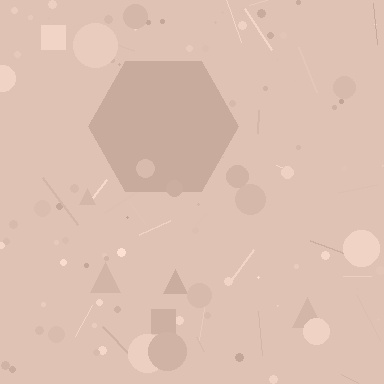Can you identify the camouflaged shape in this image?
The camouflaged shape is a hexagon.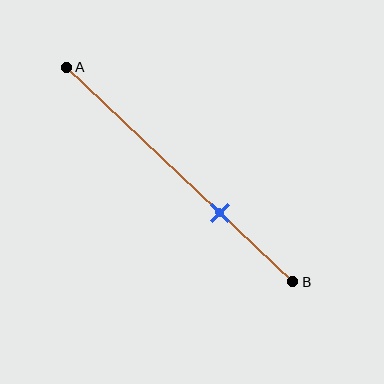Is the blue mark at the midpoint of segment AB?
No, the mark is at about 70% from A, not at the 50% midpoint.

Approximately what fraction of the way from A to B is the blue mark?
The blue mark is approximately 70% of the way from A to B.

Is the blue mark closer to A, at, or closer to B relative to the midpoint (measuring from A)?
The blue mark is closer to point B than the midpoint of segment AB.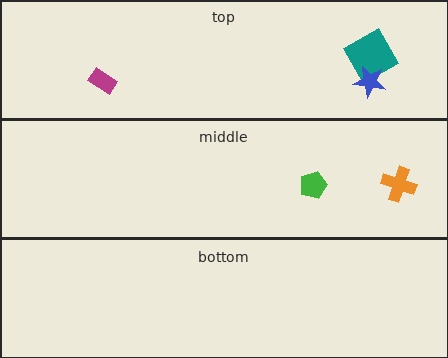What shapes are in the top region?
The teal square, the blue star, the magenta rectangle.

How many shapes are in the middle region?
2.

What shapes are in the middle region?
The orange cross, the green pentagon.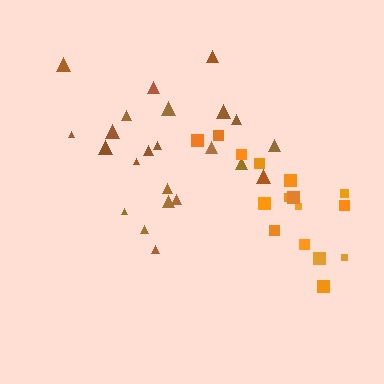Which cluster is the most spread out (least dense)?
Orange.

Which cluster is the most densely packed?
Brown.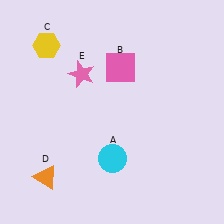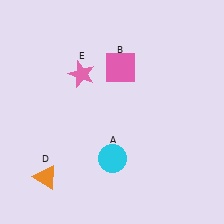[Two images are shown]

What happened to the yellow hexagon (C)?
The yellow hexagon (C) was removed in Image 2. It was in the top-left area of Image 1.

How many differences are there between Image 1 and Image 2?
There is 1 difference between the two images.